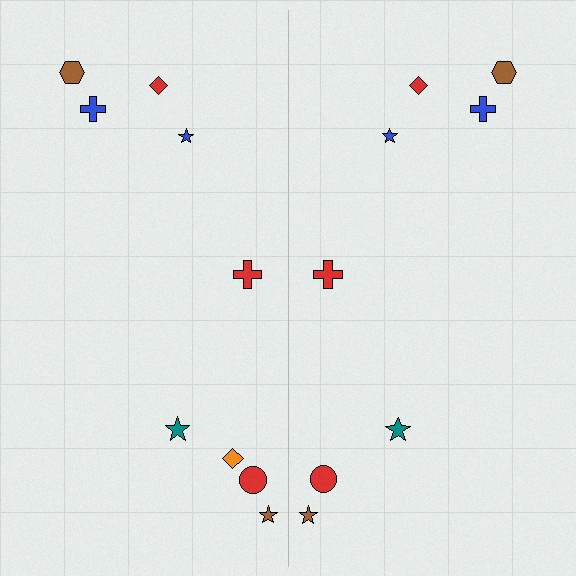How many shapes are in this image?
There are 17 shapes in this image.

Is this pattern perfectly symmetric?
No, the pattern is not perfectly symmetric. A orange diamond is missing from the right side.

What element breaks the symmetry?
A orange diamond is missing from the right side.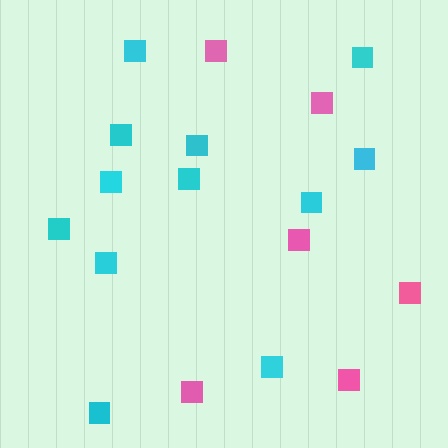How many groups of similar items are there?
There are 2 groups: one group of cyan squares (12) and one group of pink squares (6).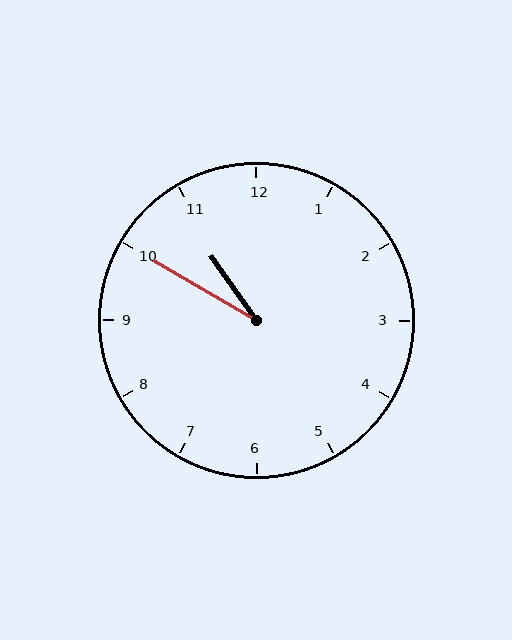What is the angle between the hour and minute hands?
Approximately 25 degrees.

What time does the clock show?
10:50.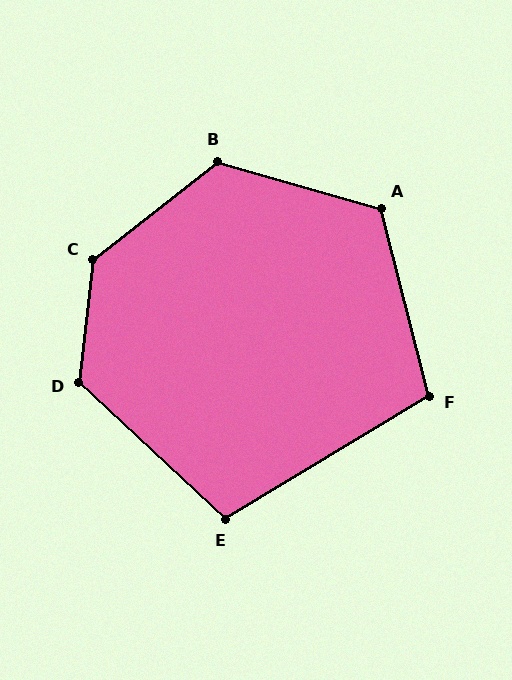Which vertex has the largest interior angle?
C, at approximately 134 degrees.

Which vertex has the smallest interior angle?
E, at approximately 106 degrees.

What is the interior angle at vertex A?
Approximately 120 degrees (obtuse).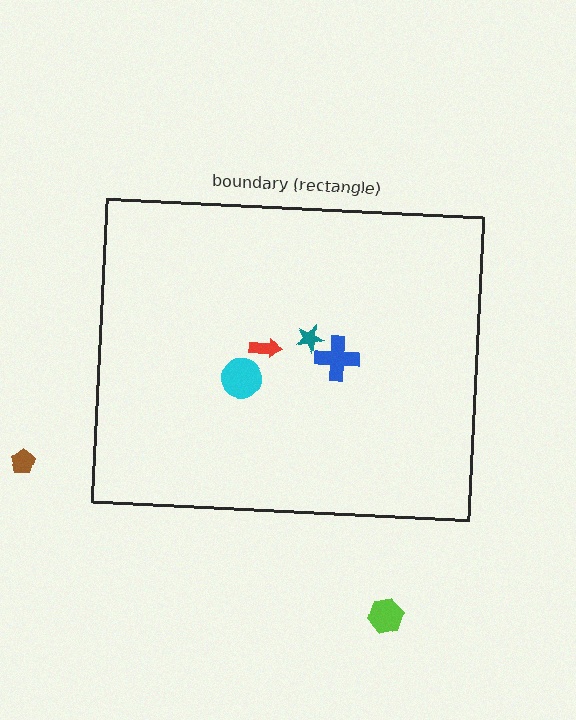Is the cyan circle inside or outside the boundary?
Inside.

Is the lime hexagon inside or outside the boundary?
Outside.